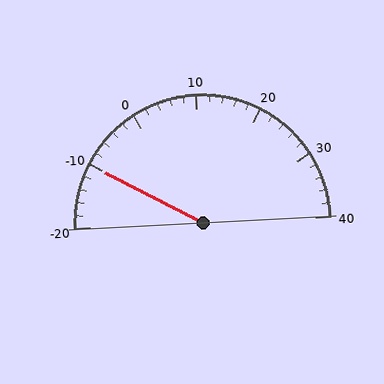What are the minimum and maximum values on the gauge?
The gauge ranges from -20 to 40.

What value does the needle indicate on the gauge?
The needle indicates approximately -10.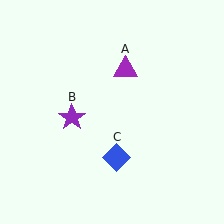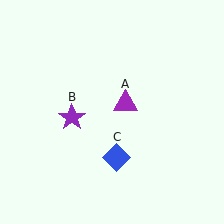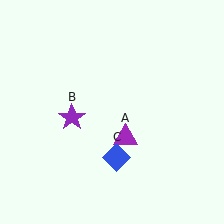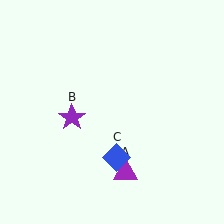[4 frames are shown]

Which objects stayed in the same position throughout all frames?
Purple star (object B) and blue diamond (object C) remained stationary.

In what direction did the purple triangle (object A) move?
The purple triangle (object A) moved down.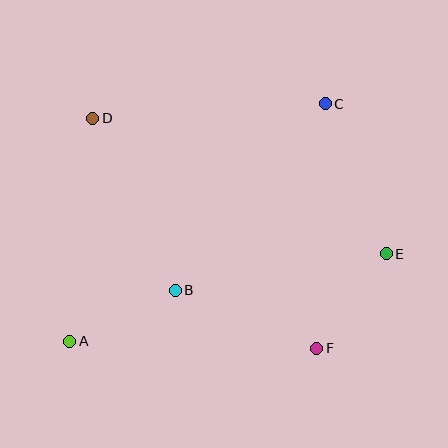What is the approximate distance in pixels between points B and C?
The distance between B and C is approximately 239 pixels.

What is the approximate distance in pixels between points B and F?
The distance between B and F is approximately 153 pixels.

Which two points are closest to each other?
Points E and F are closest to each other.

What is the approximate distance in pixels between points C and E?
The distance between C and E is approximately 162 pixels.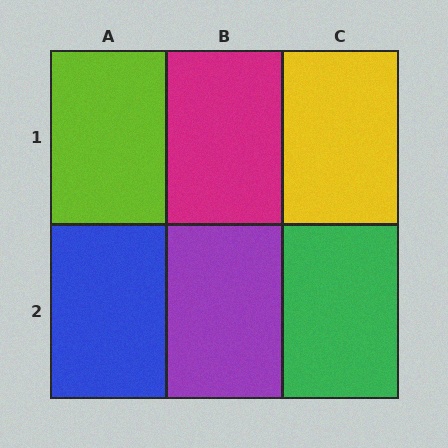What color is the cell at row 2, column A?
Blue.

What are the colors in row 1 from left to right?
Lime, magenta, yellow.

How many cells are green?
1 cell is green.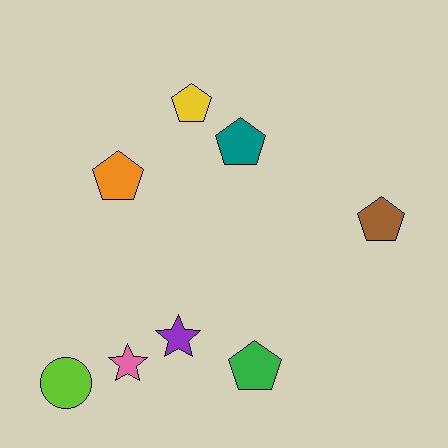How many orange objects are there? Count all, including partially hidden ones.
There is 1 orange object.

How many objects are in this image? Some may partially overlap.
There are 8 objects.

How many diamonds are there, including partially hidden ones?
There are no diamonds.